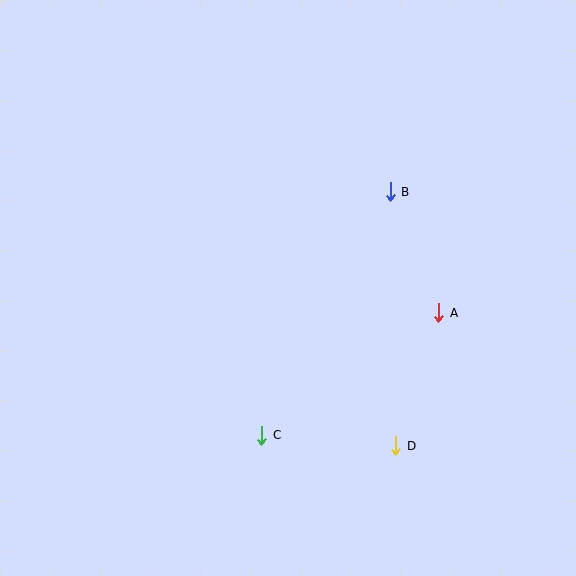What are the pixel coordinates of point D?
Point D is at (396, 446).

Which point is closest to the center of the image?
Point B at (390, 192) is closest to the center.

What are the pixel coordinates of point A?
Point A is at (439, 313).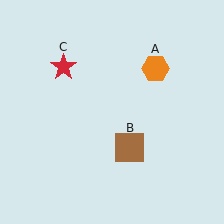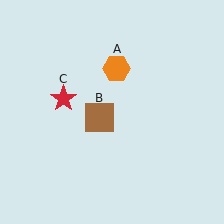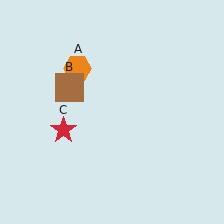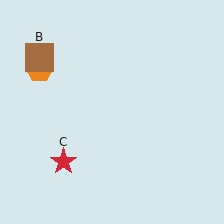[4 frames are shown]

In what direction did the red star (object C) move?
The red star (object C) moved down.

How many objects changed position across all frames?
3 objects changed position: orange hexagon (object A), brown square (object B), red star (object C).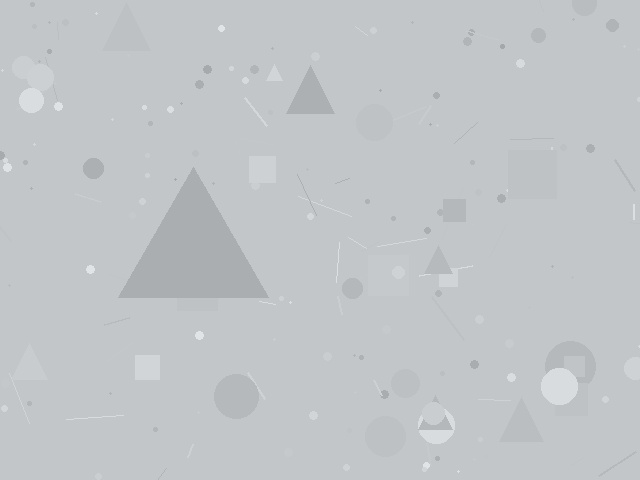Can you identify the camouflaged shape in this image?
The camouflaged shape is a triangle.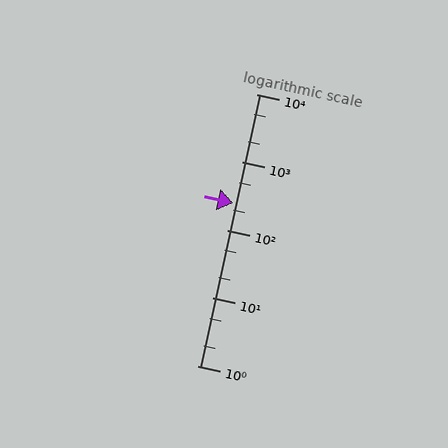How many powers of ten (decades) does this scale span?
The scale spans 4 decades, from 1 to 10000.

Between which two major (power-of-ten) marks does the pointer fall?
The pointer is between 100 and 1000.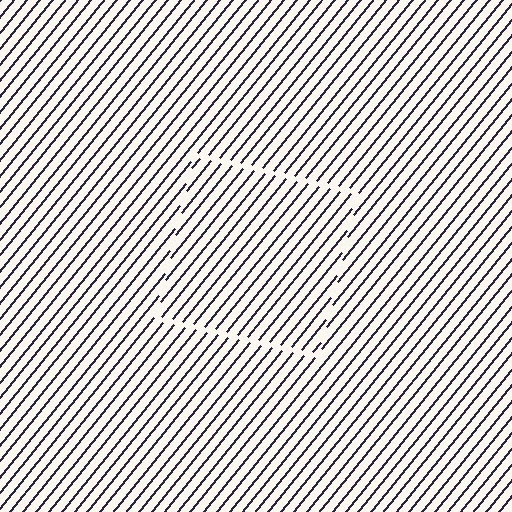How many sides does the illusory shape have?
4 sides — the line-ends trace a square.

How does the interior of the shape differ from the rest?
The interior of the shape contains the same grating, shifted by half a period — the contour is defined by the phase discontinuity where line-ends from the inner and outer gratings abut.